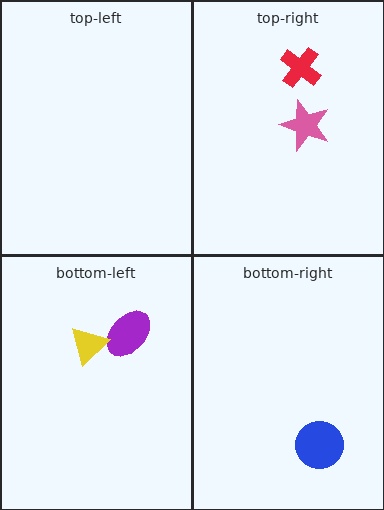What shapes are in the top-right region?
The red cross, the pink star.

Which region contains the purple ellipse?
The bottom-left region.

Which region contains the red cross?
The top-right region.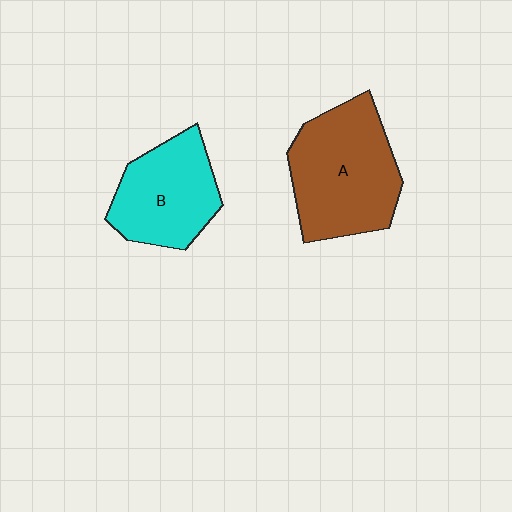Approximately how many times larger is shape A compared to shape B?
Approximately 1.3 times.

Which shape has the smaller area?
Shape B (cyan).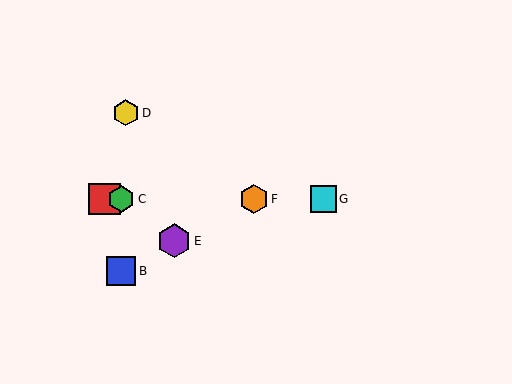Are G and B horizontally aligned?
No, G is at y≈199 and B is at y≈271.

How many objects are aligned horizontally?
4 objects (A, C, F, G) are aligned horizontally.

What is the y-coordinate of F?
Object F is at y≈199.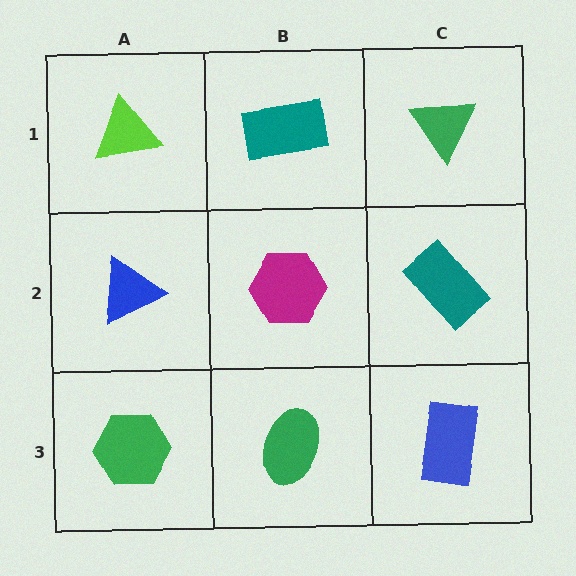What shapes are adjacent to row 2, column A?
A lime triangle (row 1, column A), a green hexagon (row 3, column A), a magenta hexagon (row 2, column B).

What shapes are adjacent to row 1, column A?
A blue triangle (row 2, column A), a teal rectangle (row 1, column B).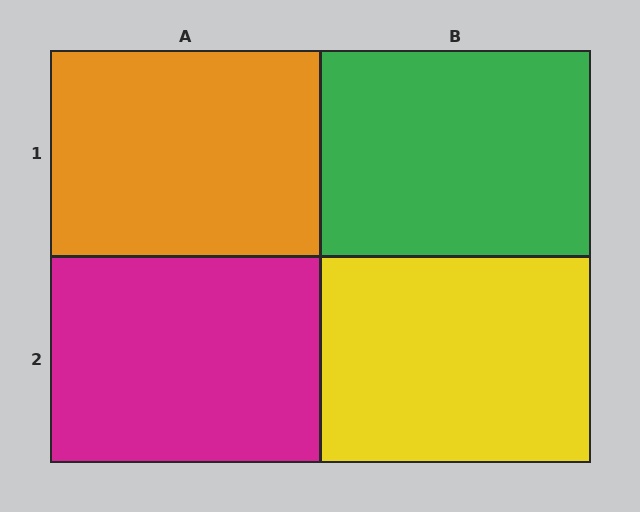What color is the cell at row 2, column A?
Magenta.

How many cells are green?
1 cell is green.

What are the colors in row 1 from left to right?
Orange, green.